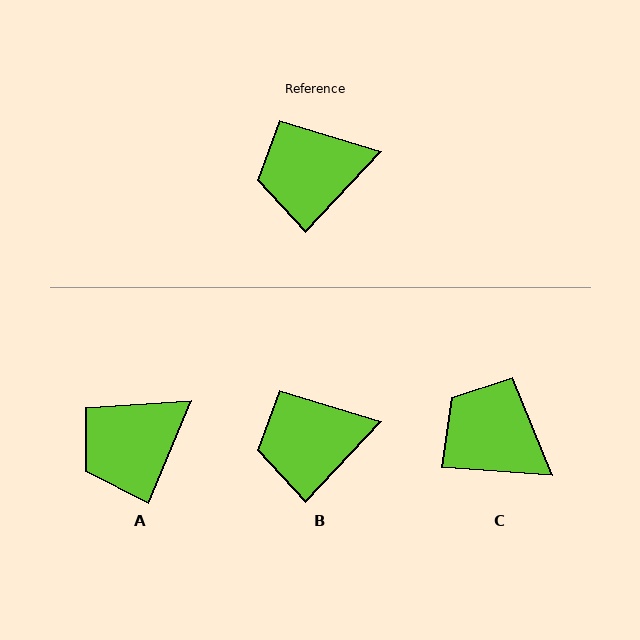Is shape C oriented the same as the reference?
No, it is off by about 51 degrees.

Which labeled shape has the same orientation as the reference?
B.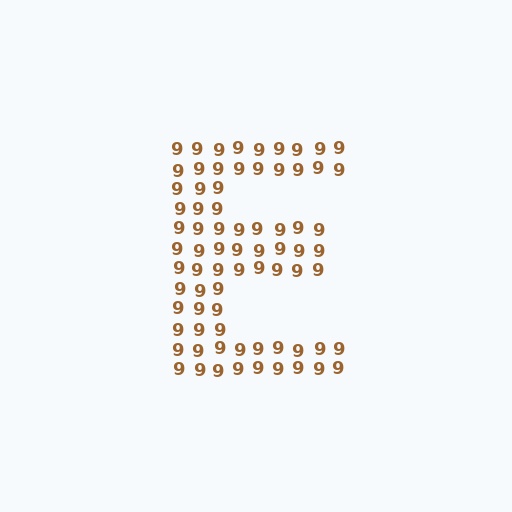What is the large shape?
The large shape is the letter E.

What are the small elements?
The small elements are digit 9's.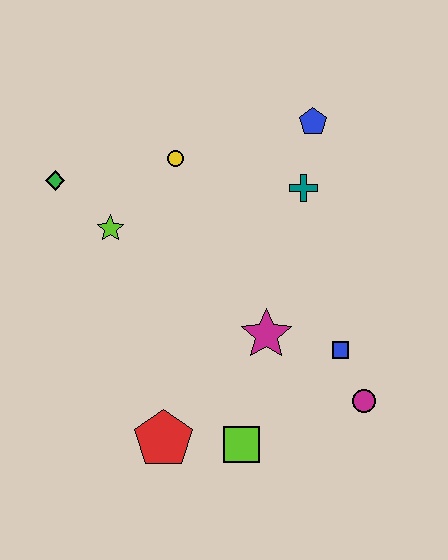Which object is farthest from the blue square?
The green diamond is farthest from the blue square.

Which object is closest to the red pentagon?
The lime square is closest to the red pentagon.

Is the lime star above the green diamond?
No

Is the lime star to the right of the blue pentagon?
No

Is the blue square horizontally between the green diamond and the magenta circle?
Yes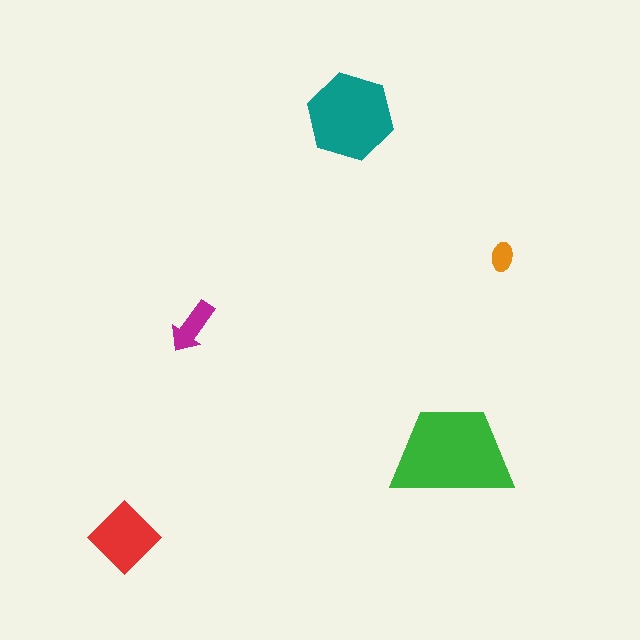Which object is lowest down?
The red diamond is bottommost.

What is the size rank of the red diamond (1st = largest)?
3rd.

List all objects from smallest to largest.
The orange ellipse, the magenta arrow, the red diamond, the teal hexagon, the green trapezoid.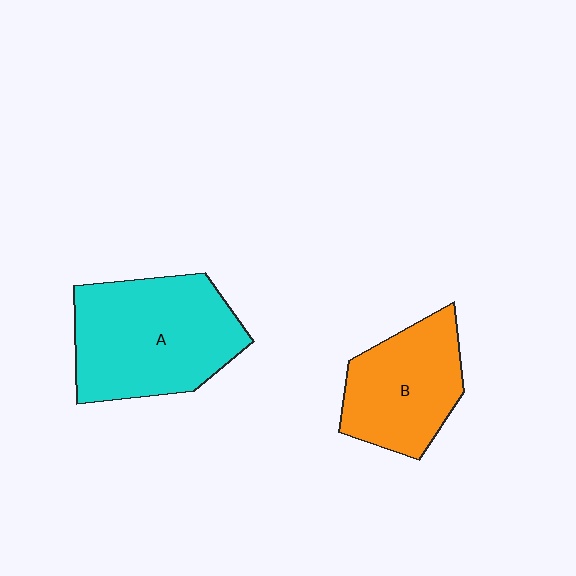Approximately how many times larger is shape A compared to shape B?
Approximately 1.4 times.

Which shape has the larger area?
Shape A (cyan).